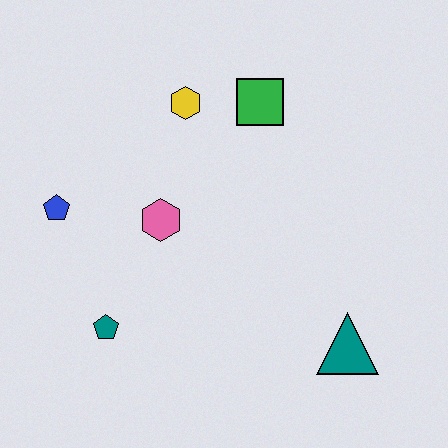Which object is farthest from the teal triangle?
The blue pentagon is farthest from the teal triangle.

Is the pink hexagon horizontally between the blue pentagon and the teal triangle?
Yes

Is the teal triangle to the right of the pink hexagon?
Yes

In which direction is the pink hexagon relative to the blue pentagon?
The pink hexagon is to the right of the blue pentagon.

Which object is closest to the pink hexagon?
The blue pentagon is closest to the pink hexagon.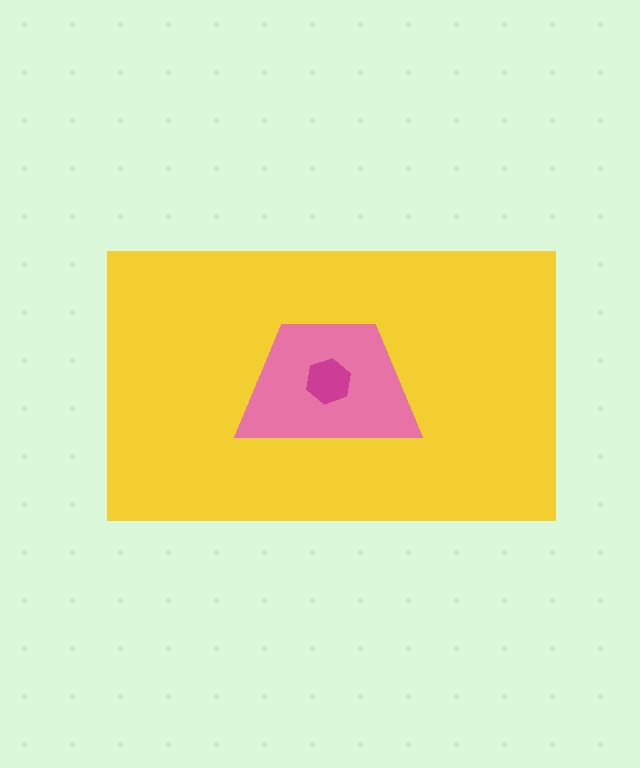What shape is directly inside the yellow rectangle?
The pink trapezoid.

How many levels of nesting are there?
3.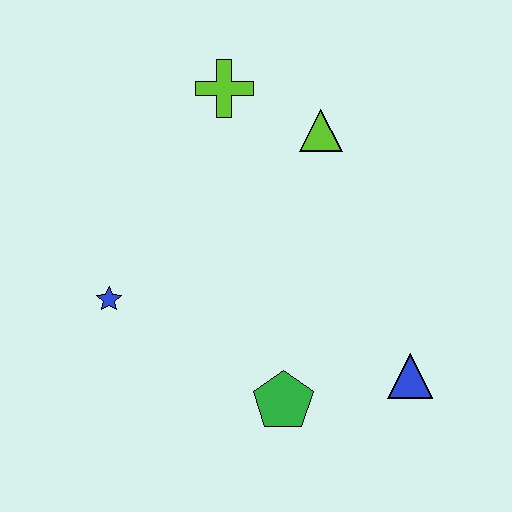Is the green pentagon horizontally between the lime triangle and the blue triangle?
No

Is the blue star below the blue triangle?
No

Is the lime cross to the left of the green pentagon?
Yes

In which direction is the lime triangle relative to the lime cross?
The lime triangle is to the right of the lime cross.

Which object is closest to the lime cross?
The lime triangle is closest to the lime cross.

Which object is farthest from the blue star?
The blue triangle is farthest from the blue star.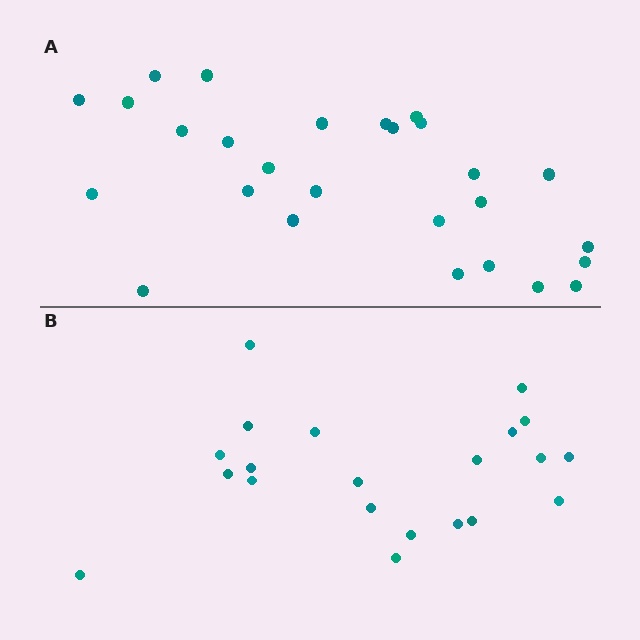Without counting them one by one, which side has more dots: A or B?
Region A (the top region) has more dots.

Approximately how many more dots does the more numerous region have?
Region A has about 6 more dots than region B.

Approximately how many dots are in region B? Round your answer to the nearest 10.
About 20 dots. (The exact count is 21, which rounds to 20.)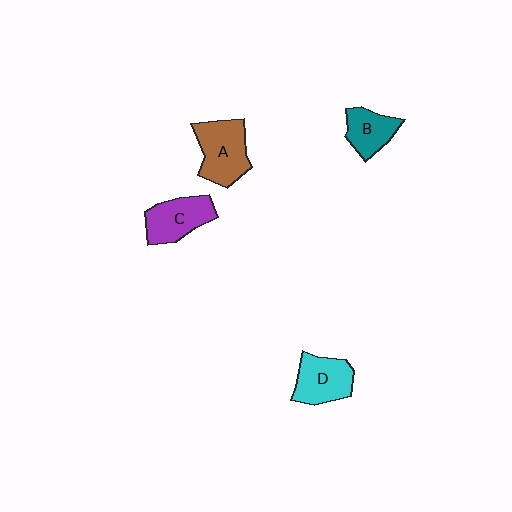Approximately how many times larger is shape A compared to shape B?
Approximately 1.5 times.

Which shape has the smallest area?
Shape B (teal).